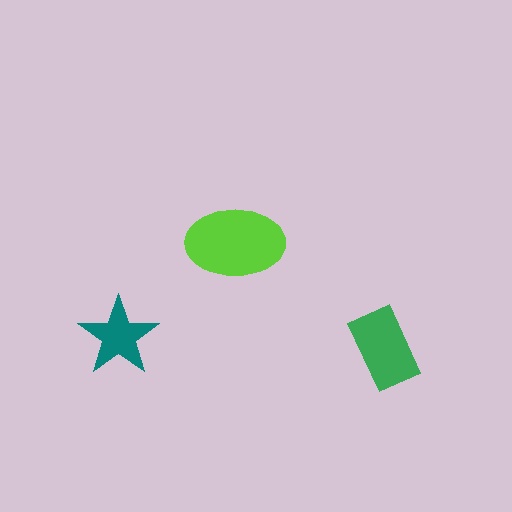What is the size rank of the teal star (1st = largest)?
3rd.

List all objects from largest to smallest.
The lime ellipse, the green rectangle, the teal star.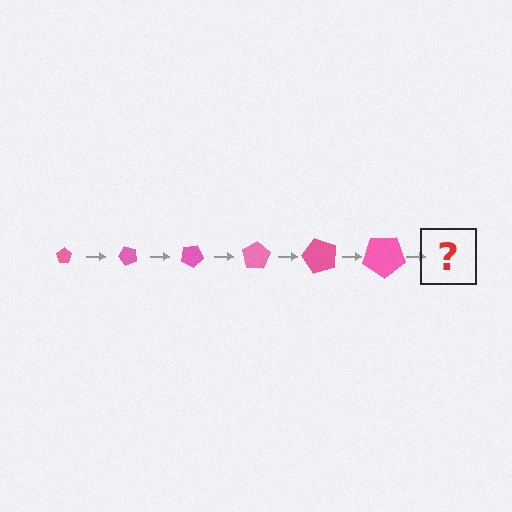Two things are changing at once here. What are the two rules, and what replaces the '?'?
The two rules are that the pentagon grows larger each step and it rotates 50 degrees each step. The '?' should be a pentagon, larger than the previous one and rotated 300 degrees from the start.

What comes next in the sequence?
The next element should be a pentagon, larger than the previous one and rotated 300 degrees from the start.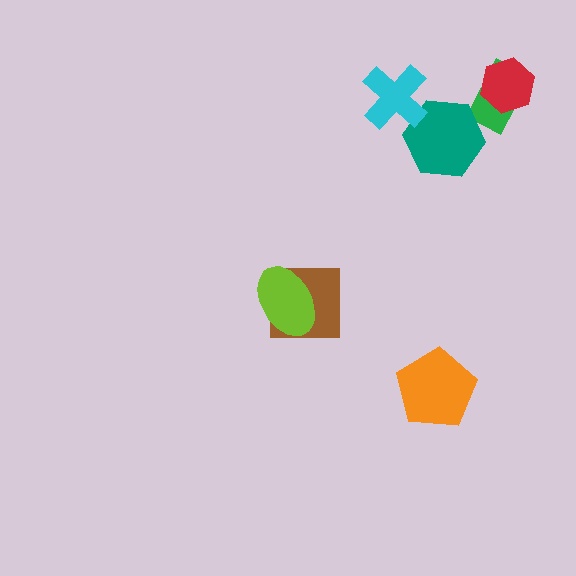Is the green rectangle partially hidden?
Yes, it is partially covered by another shape.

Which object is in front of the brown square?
The lime ellipse is in front of the brown square.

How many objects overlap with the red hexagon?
1 object overlaps with the red hexagon.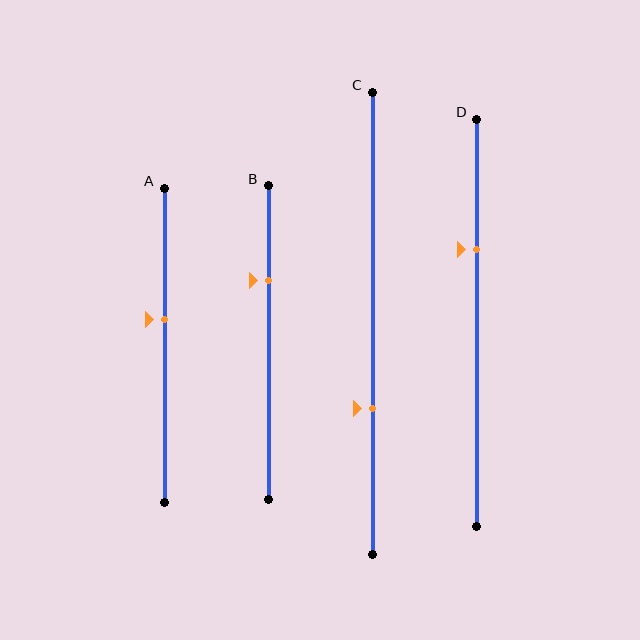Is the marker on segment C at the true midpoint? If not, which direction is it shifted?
No, the marker on segment C is shifted downward by about 19% of the segment length.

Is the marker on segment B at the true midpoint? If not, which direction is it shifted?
No, the marker on segment B is shifted upward by about 20% of the segment length.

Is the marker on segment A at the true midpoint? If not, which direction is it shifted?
No, the marker on segment A is shifted upward by about 8% of the segment length.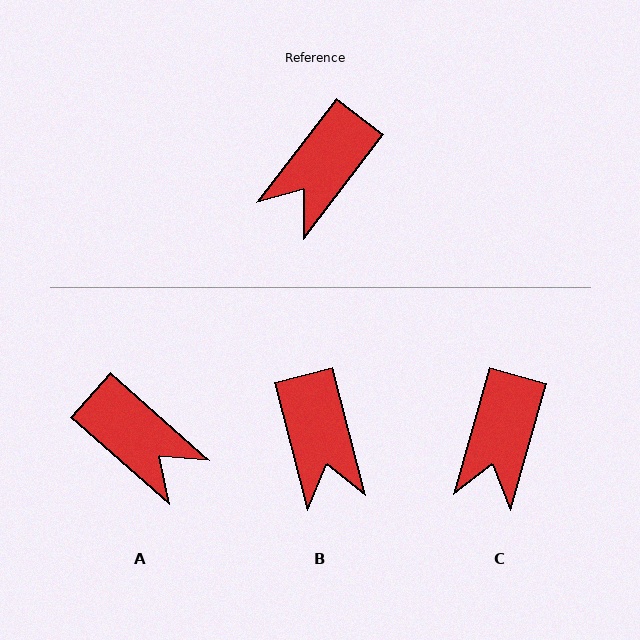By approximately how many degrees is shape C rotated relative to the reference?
Approximately 22 degrees counter-clockwise.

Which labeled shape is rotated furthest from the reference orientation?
A, about 86 degrees away.